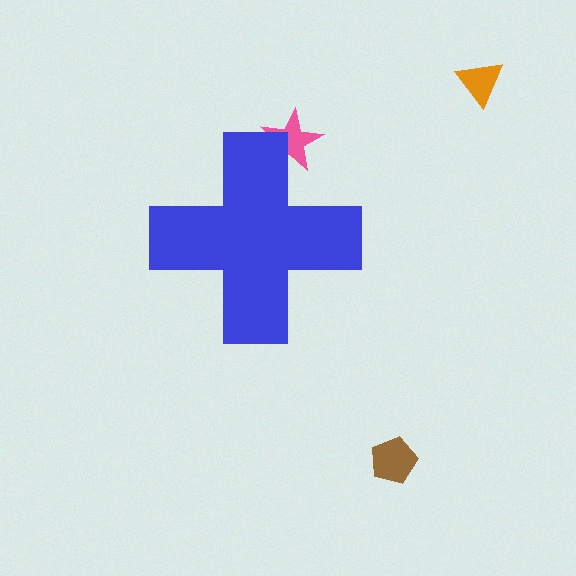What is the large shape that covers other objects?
A blue cross.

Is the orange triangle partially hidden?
No, the orange triangle is fully visible.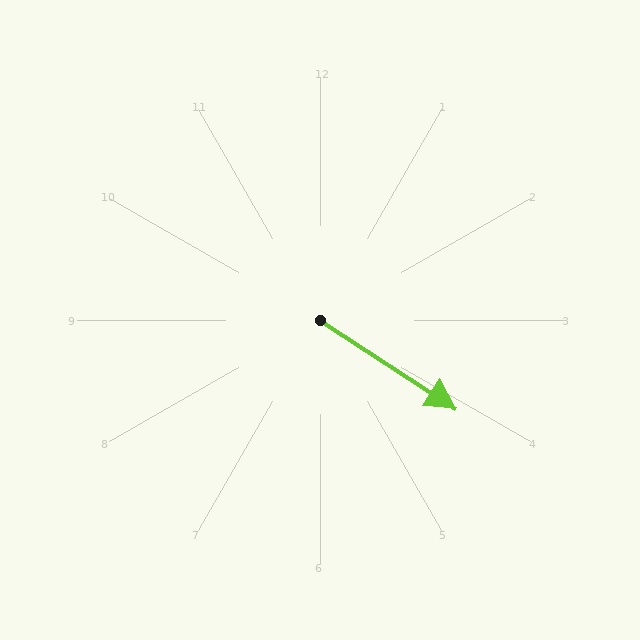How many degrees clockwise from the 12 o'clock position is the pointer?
Approximately 123 degrees.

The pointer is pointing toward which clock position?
Roughly 4 o'clock.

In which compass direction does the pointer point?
Southeast.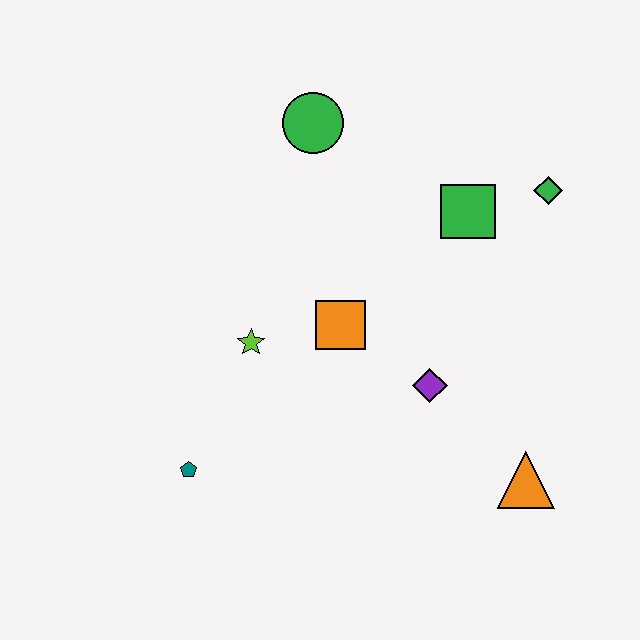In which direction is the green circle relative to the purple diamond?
The green circle is above the purple diamond.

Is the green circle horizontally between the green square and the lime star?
Yes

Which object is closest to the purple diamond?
The orange square is closest to the purple diamond.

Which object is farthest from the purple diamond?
The green circle is farthest from the purple diamond.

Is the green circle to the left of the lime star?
No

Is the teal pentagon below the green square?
Yes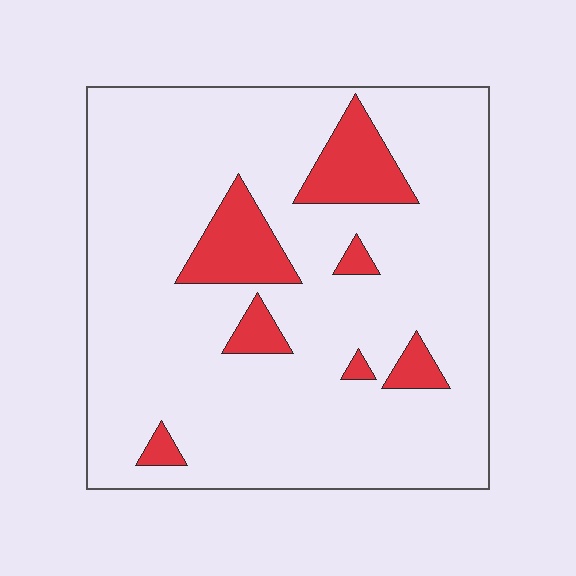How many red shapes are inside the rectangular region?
7.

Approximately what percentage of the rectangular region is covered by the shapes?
Approximately 15%.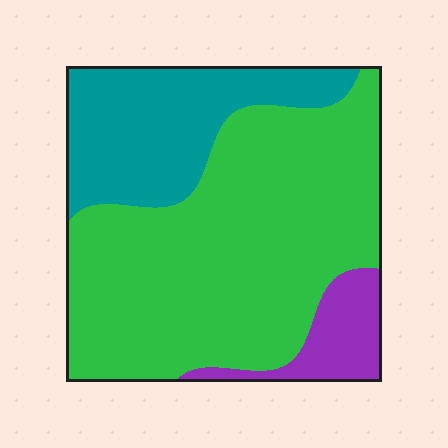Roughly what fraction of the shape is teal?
Teal covers roughly 25% of the shape.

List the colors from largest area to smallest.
From largest to smallest: green, teal, purple.